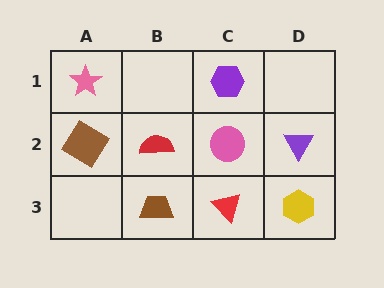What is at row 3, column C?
A red triangle.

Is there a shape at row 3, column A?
No, that cell is empty.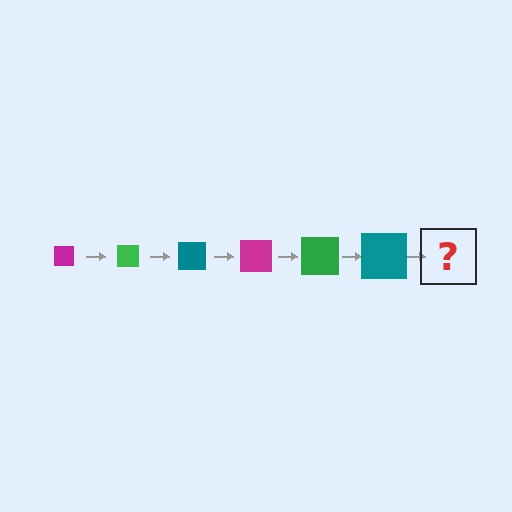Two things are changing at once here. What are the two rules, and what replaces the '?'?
The two rules are that the square grows larger each step and the color cycles through magenta, green, and teal. The '?' should be a magenta square, larger than the previous one.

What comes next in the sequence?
The next element should be a magenta square, larger than the previous one.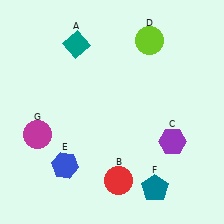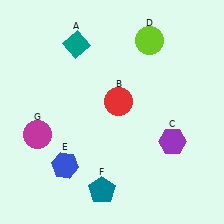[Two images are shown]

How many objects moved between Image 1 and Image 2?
2 objects moved between the two images.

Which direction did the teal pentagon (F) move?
The teal pentagon (F) moved left.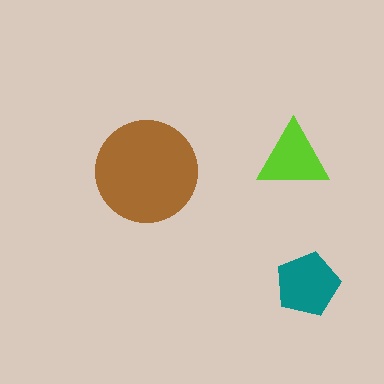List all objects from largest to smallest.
The brown circle, the teal pentagon, the lime triangle.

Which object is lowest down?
The teal pentagon is bottommost.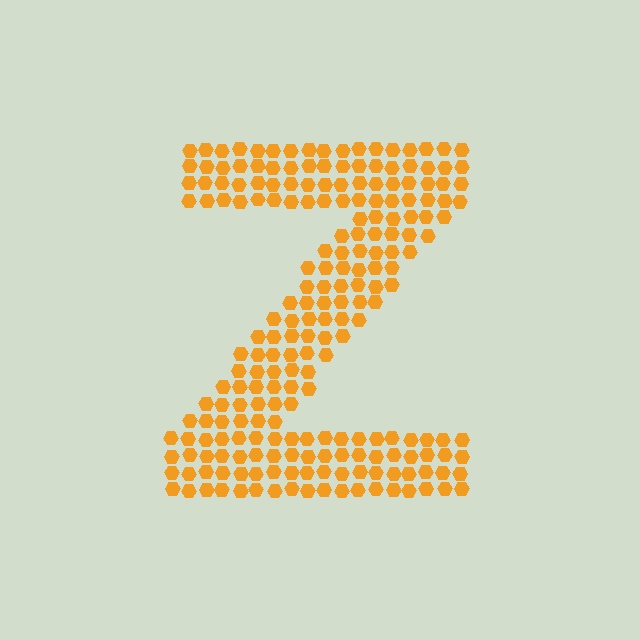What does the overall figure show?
The overall figure shows the letter Z.